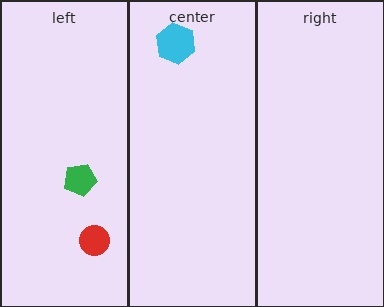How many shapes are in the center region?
1.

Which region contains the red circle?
The left region.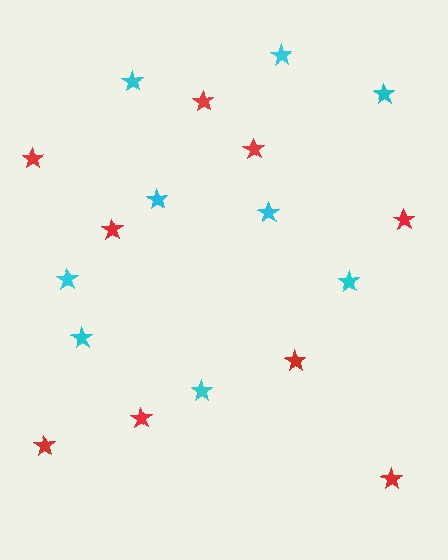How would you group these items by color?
There are 2 groups: one group of cyan stars (9) and one group of red stars (9).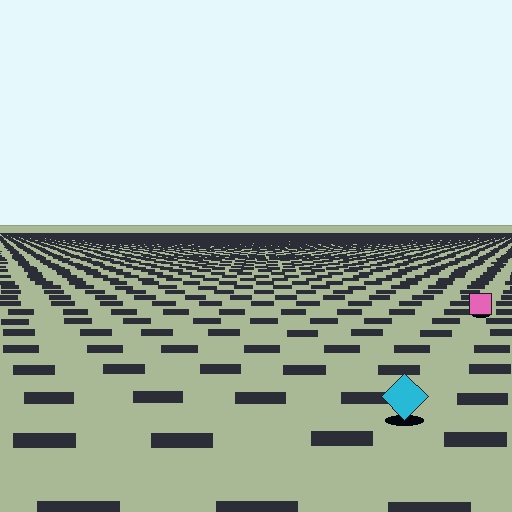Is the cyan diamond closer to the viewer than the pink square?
Yes. The cyan diamond is closer — you can tell from the texture gradient: the ground texture is coarser near it.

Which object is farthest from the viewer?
The pink square is farthest from the viewer. It appears smaller and the ground texture around it is denser.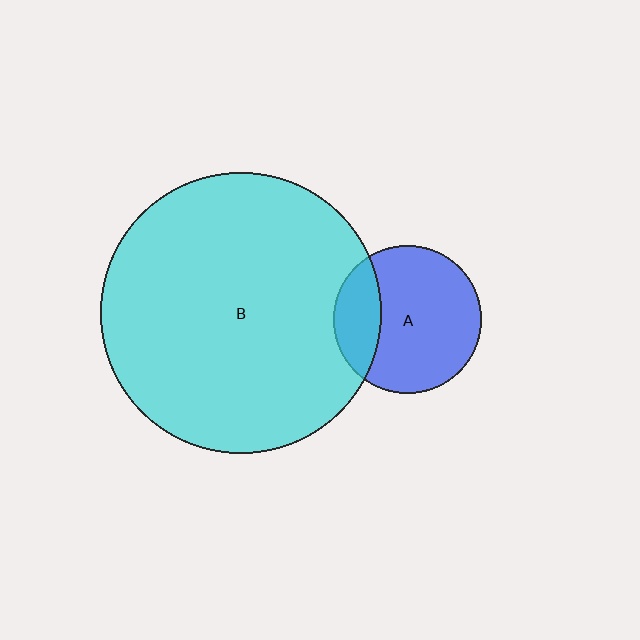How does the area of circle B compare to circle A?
Approximately 3.6 times.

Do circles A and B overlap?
Yes.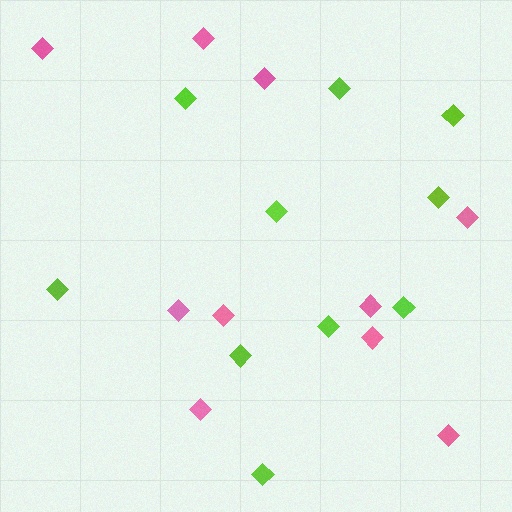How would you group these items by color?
There are 2 groups: one group of lime diamonds (10) and one group of pink diamonds (10).